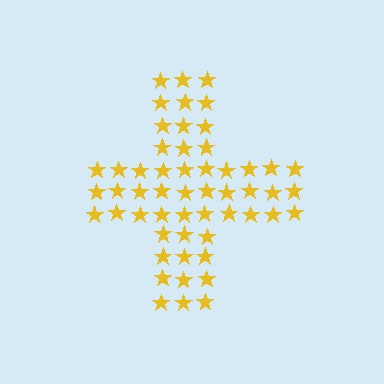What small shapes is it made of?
It is made of small stars.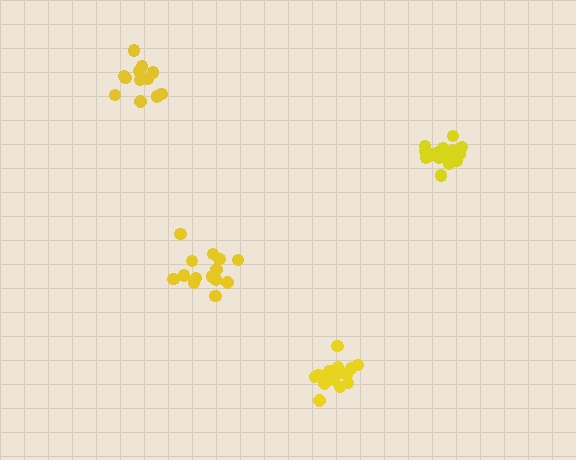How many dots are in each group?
Group 1: 14 dots, Group 2: 16 dots, Group 3: 17 dots, Group 4: 12 dots (59 total).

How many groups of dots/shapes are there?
There are 4 groups.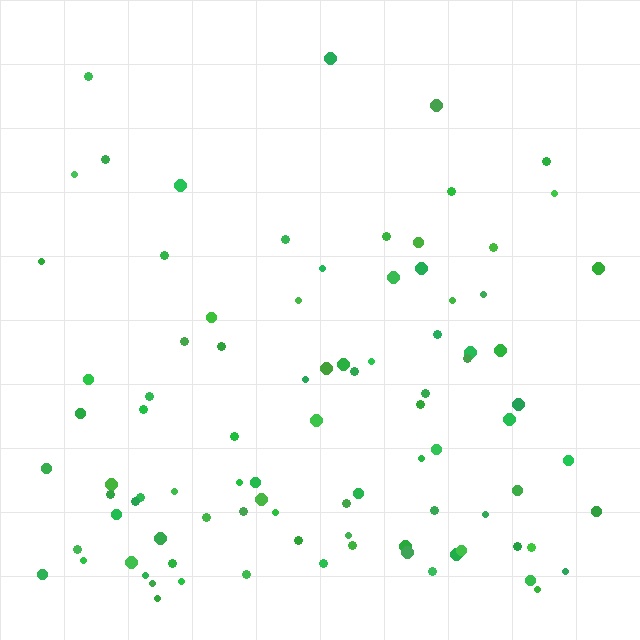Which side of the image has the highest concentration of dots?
The bottom.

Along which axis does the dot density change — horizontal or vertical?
Vertical.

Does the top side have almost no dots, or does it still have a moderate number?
Still a moderate number, just noticeably fewer than the bottom.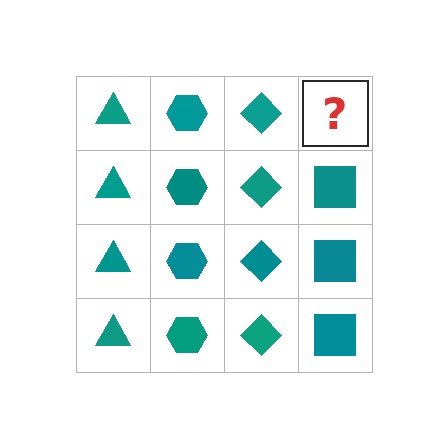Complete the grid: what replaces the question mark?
The question mark should be replaced with a teal square.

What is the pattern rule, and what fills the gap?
The rule is that each column has a consistent shape. The gap should be filled with a teal square.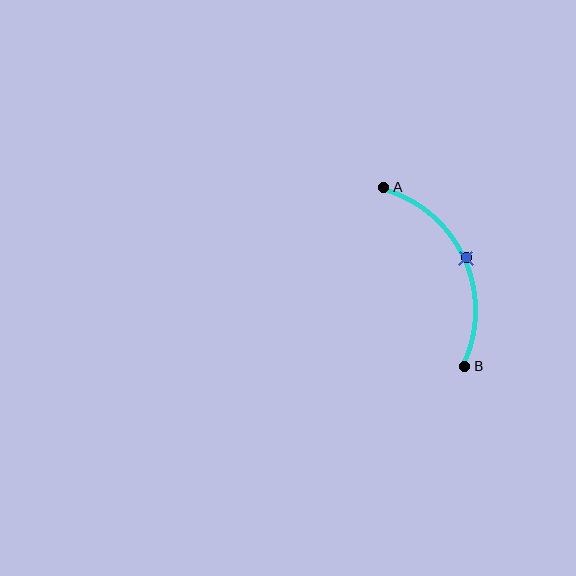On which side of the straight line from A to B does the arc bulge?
The arc bulges to the right of the straight line connecting A and B.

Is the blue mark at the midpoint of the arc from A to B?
Yes. The blue mark lies on the arc at equal arc-length from both A and B — it is the arc midpoint.